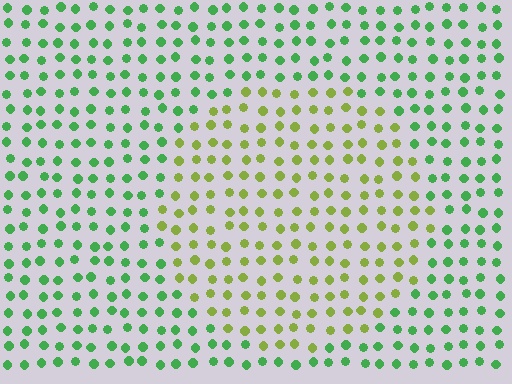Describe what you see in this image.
The image is filled with small green elements in a uniform arrangement. A circle-shaped region is visible where the elements are tinted to a slightly different hue, forming a subtle color boundary.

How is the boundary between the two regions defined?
The boundary is defined purely by a slight shift in hue (about 47 degrees). Spacing, size, and orientation are identical on both sides.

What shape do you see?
I see a circle.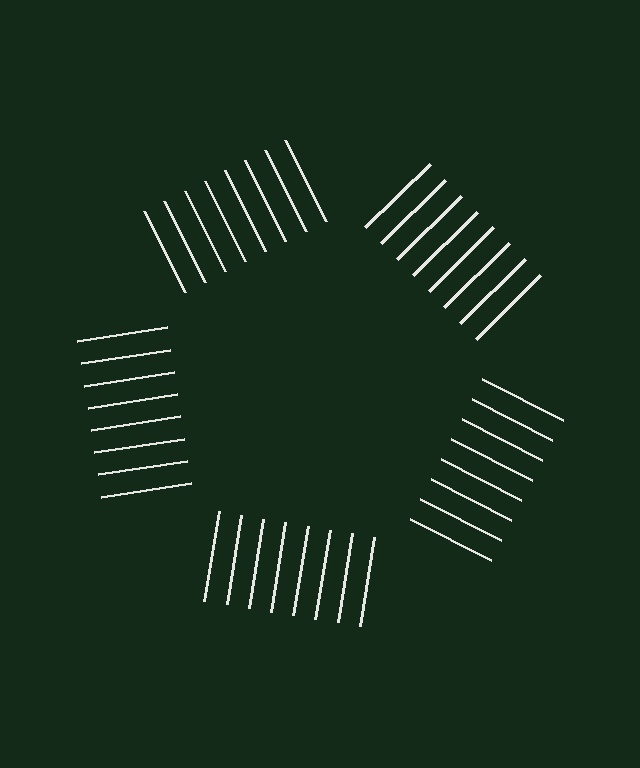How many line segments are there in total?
40 — 8 along each of the 5 edges.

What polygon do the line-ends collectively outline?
An illusory pentagon — the line segments terminate on its edges but no continuous stroke is drawn.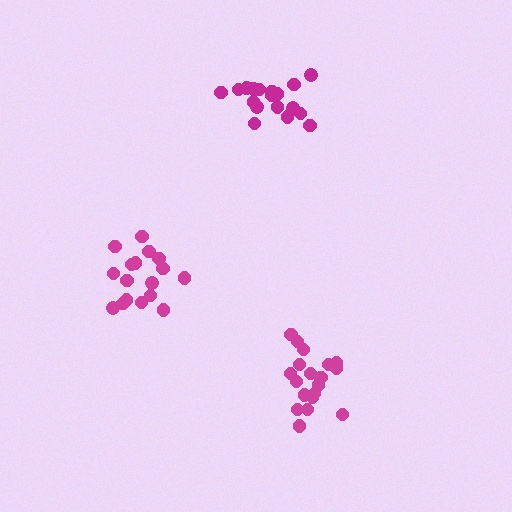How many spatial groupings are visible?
There are 3 spatial groupings.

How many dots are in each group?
Group 1: 18 dots, Group 2: 17 dots, Group 3: 19 dots (54 total).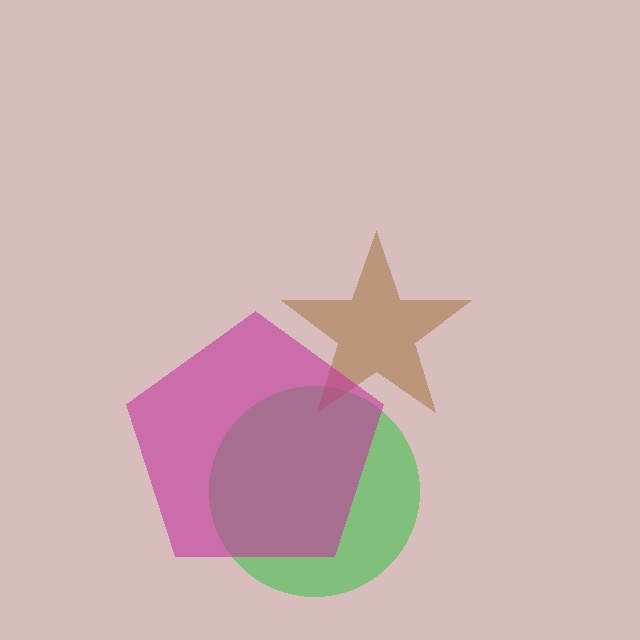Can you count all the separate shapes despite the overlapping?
Yes, there are 3 separate shapes.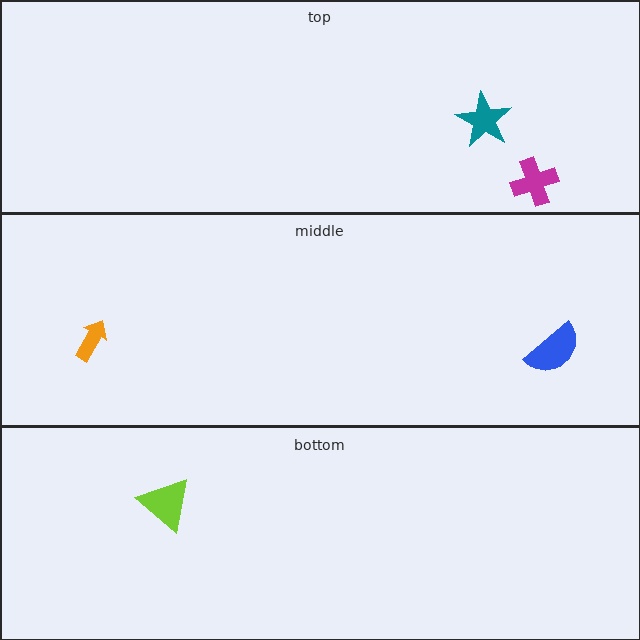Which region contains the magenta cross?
The top region.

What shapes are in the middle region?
The orange arrow, the blue semicircle.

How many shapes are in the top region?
2.